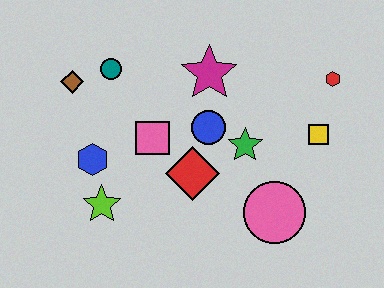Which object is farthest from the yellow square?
The brown diamond is farthest from the yellow square.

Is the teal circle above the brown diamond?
Yes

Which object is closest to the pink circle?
The green star is closest to the pink circle.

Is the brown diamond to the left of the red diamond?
Yes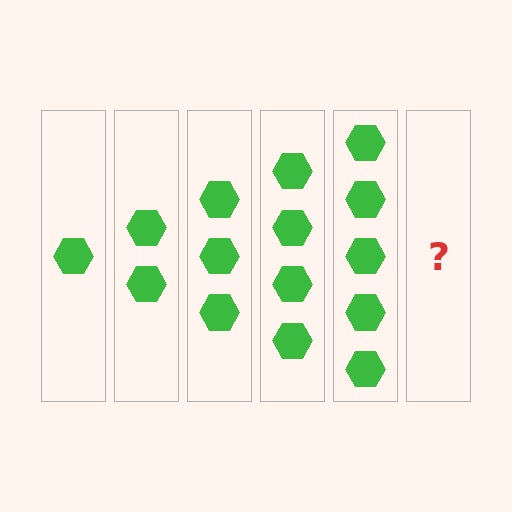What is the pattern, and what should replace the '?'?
The pattern is that each step adds one more hexagon. The '?' should be 6 hexagons.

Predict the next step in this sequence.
The next step is 6 hexagons.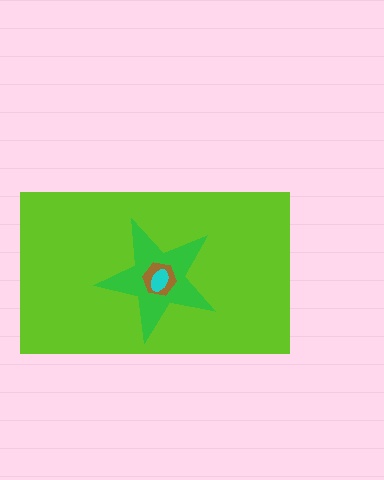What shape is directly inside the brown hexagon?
The cyan ellipse.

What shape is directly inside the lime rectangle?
The green star.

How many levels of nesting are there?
4.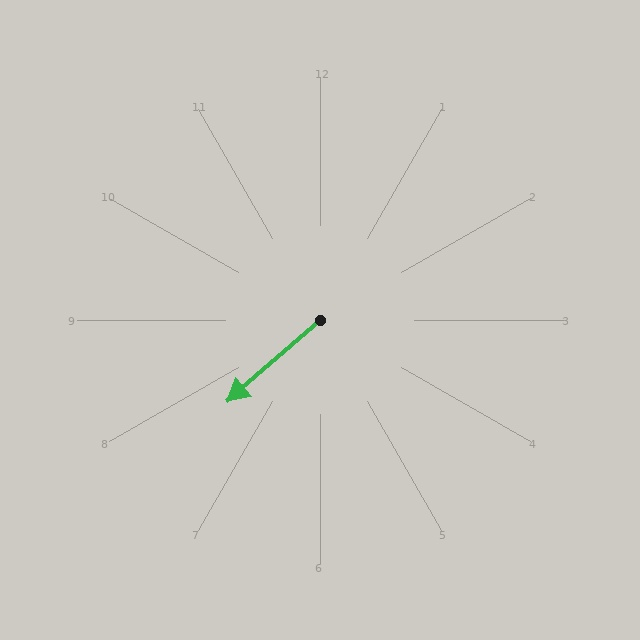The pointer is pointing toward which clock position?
Roughly 8 o'clock.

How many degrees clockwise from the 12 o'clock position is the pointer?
Approximately 229 degrees.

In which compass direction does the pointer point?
Southwest.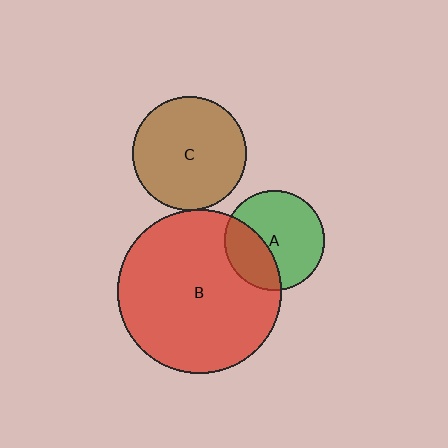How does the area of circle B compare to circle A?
Approximately 2.7 times.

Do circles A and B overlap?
Yes.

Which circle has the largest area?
Circle B (red).